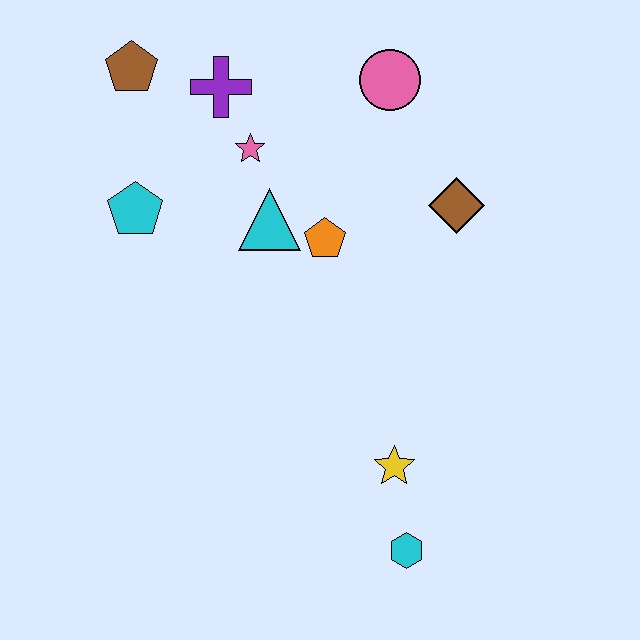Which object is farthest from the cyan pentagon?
The cyan hexagon is farthest from the cyan pentagon.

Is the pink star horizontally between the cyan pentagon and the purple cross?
No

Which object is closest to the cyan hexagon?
The yellow star is closest to the cyan hexagon.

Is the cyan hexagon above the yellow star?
No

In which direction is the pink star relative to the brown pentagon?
The pink star is to the right of the brown pentagon.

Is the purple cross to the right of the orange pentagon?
No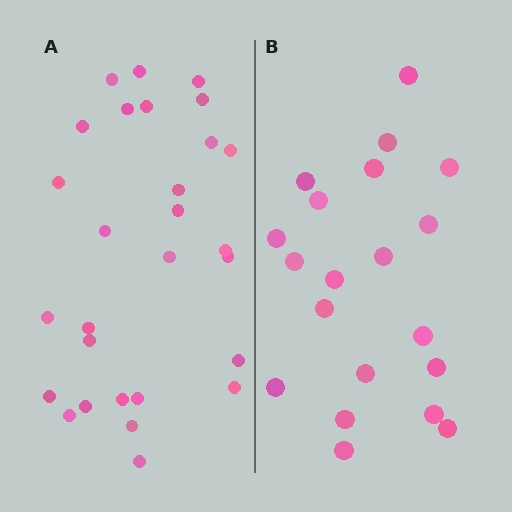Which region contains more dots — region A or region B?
Region A (the left region) has more dots.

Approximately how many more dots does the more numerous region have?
Region A has roughly 8 or so more dots than region B.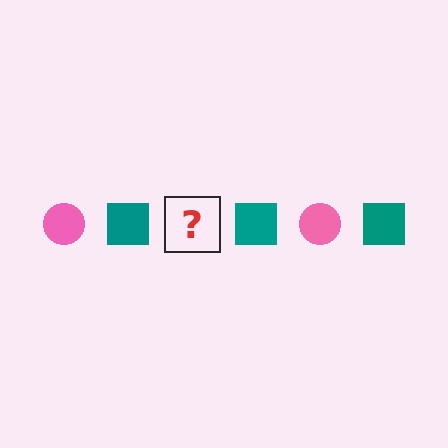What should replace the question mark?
The question mark should be replaced with a pink circle.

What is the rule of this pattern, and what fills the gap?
The rule is that the pattern alternates between pink circle and teal square. The gap should be filled with a pink circle.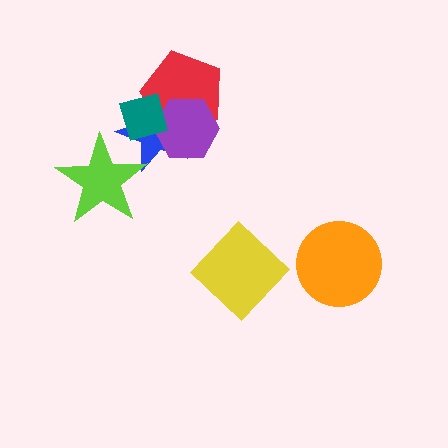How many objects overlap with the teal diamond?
3 objects overlap with the teal diamond.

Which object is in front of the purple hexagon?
The teal diamond is in front of the purple hexagon.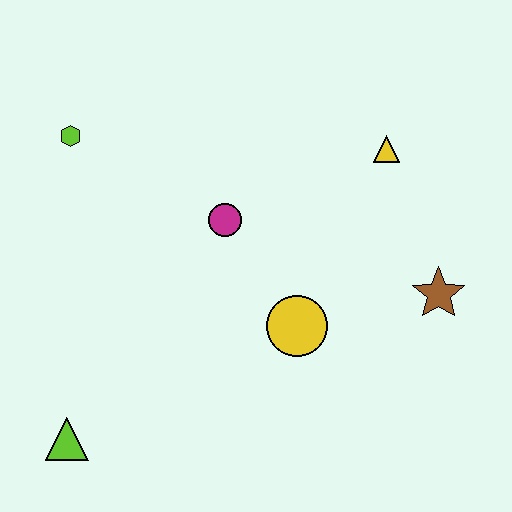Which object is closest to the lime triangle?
The yellow circle is closest to the lime triangle.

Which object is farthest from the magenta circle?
The lime triangle is farthest from the magenta circle.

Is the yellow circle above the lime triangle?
Yes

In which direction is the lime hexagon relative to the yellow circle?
The lime hexagon is to the left of the yellow circle.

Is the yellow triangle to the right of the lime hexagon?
Yes